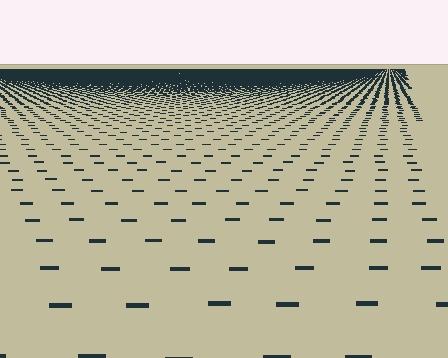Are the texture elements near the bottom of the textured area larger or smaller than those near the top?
Larger. Near the bottom, elements are closer to the viewer and appear at a bigger on-screen size.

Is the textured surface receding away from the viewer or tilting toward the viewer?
The surface is receding away from the viewer. Texture elements get smaller and denser toward the top.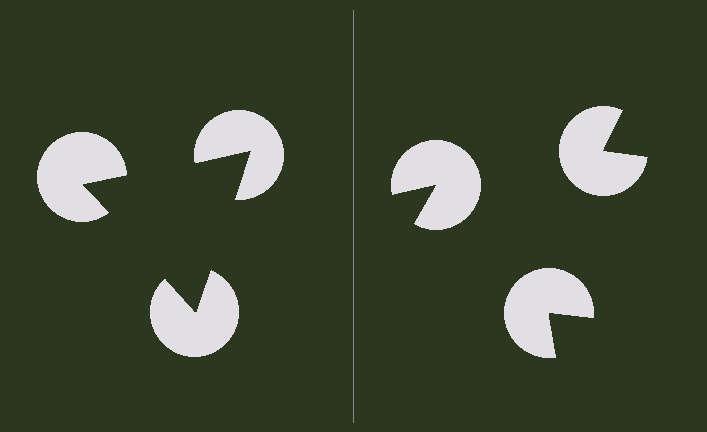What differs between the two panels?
The pac-man discs are positioned identically on both sides; only the wedge orientations differ. On the left they align to a triangle; on the right they are misaligned.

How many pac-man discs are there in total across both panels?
6 — 3 on each side.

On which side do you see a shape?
An illusory triangle appears on the left side. On the right side the wedge cuts are rotated, so no coherent shape forms.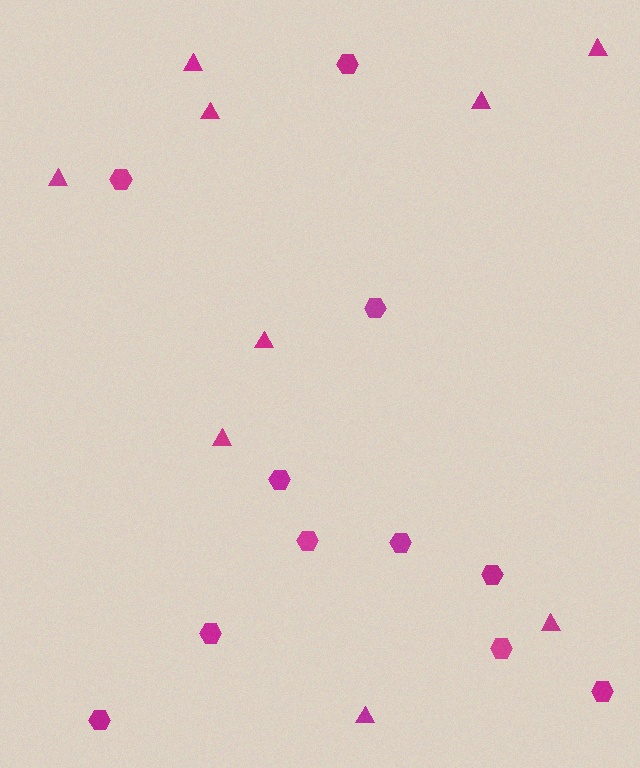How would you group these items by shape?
There are 2 groups: one group of hexagons (11) and one group of triangles (9).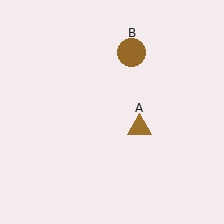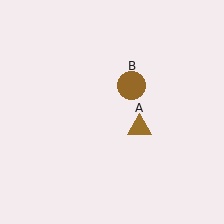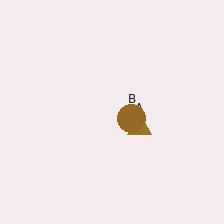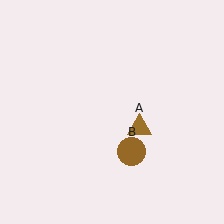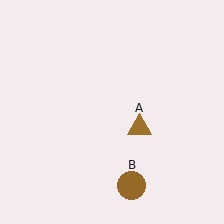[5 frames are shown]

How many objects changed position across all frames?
1 object changed position: brown circle (object B).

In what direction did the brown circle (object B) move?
The brown circle (object B) moved down.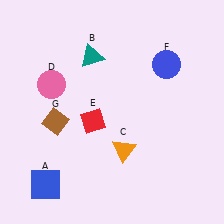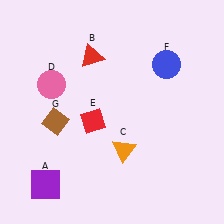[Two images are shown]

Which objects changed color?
A changed from blue to purple. B changed from teal to red.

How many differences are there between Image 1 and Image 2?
There are 2 differences between the two images.